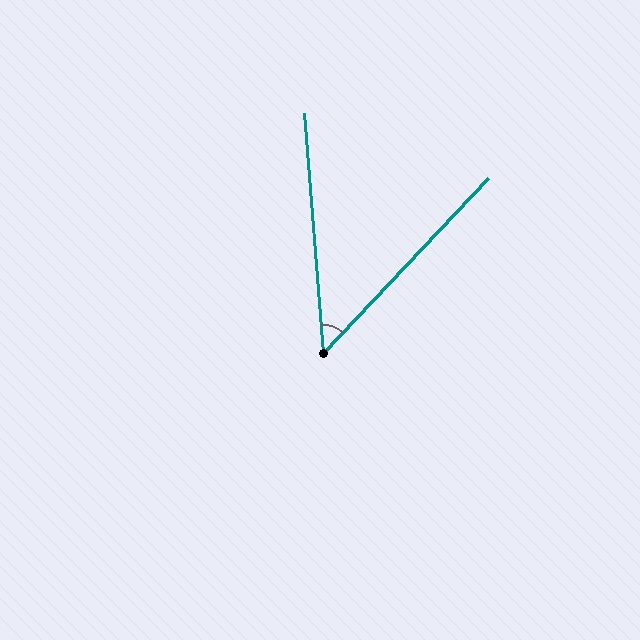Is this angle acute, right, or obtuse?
It is acute.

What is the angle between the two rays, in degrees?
Approximately 48 degrees.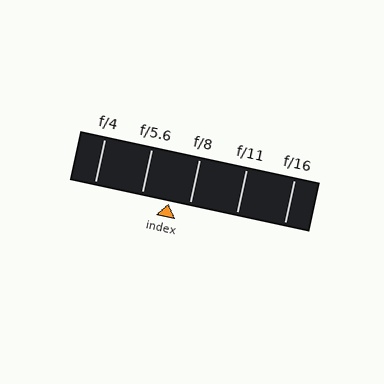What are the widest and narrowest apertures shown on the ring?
The widest aperture shown is f/4 and the narrowest is f/16.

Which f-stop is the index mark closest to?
The index mark is closest to f/8.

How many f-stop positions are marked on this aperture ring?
There are 5 f-stop positions marked.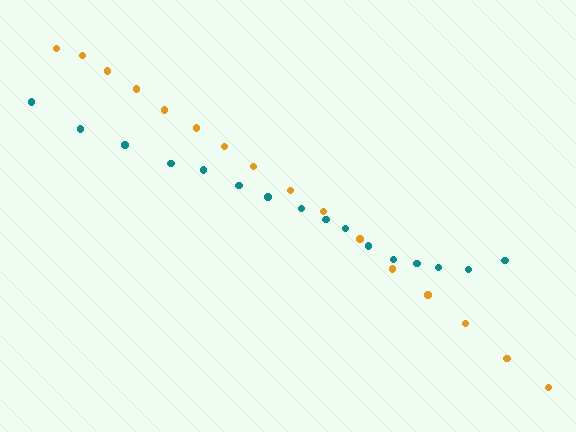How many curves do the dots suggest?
There are 2 distinct paths.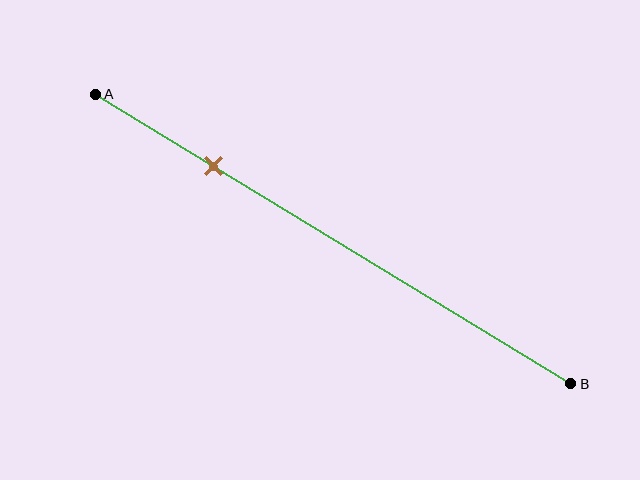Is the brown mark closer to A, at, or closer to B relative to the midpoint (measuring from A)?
The brown mark is closer to point A than the midpoint of segment AB.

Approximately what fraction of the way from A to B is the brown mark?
The brown mark is approximately 25% of the way from A to B.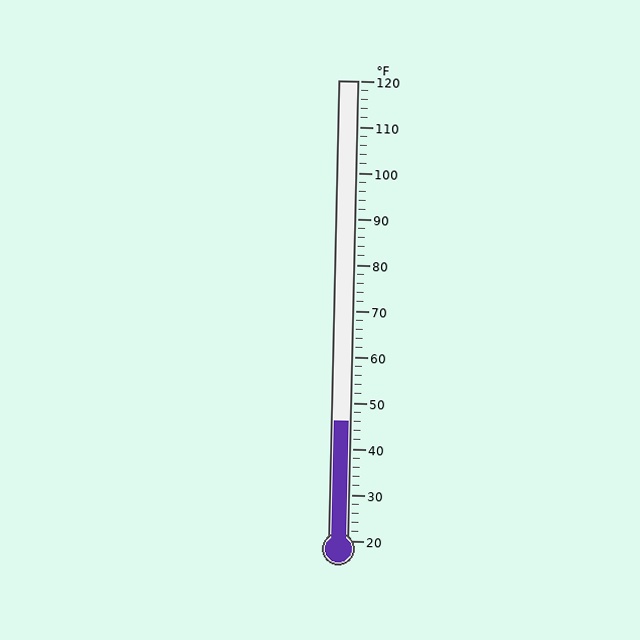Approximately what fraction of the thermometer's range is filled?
The thermometer is filled to approximately 25% of its range.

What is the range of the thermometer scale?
The thermometer scale ranges from 20°F to 120°F.